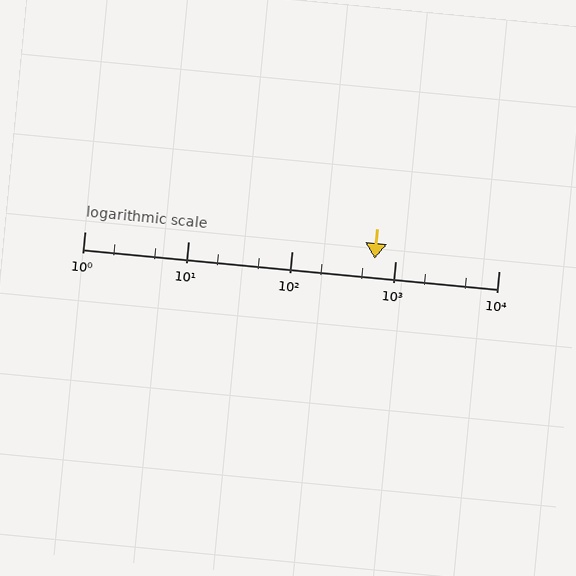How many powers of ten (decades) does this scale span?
The scale spans 4 decades, from 1 to 10000.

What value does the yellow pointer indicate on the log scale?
The pointer indicates approximately 630.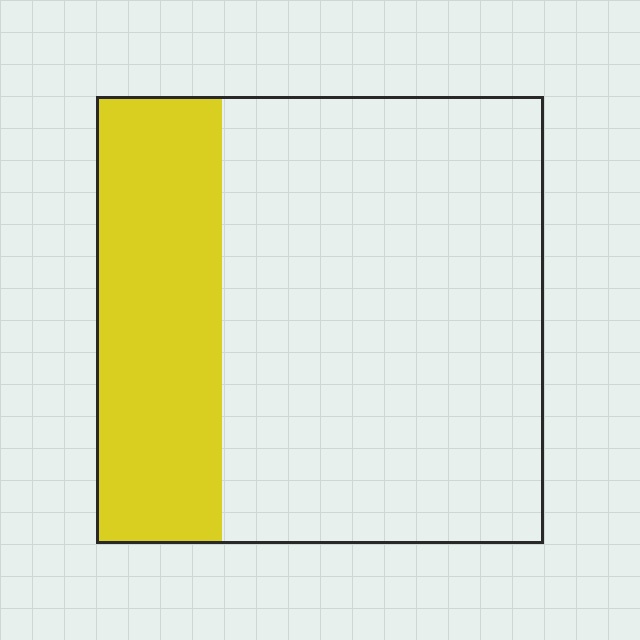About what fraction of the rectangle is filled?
About one quarter (1/4).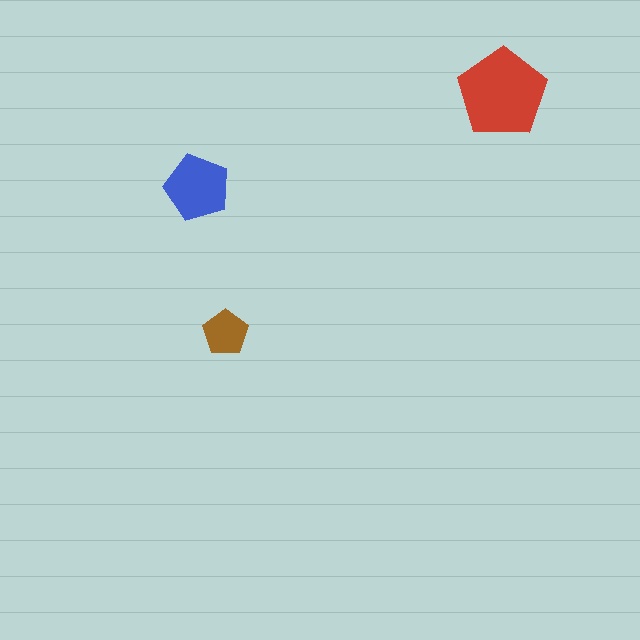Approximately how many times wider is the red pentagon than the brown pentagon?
About 2 times wider.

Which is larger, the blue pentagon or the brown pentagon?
The blue one.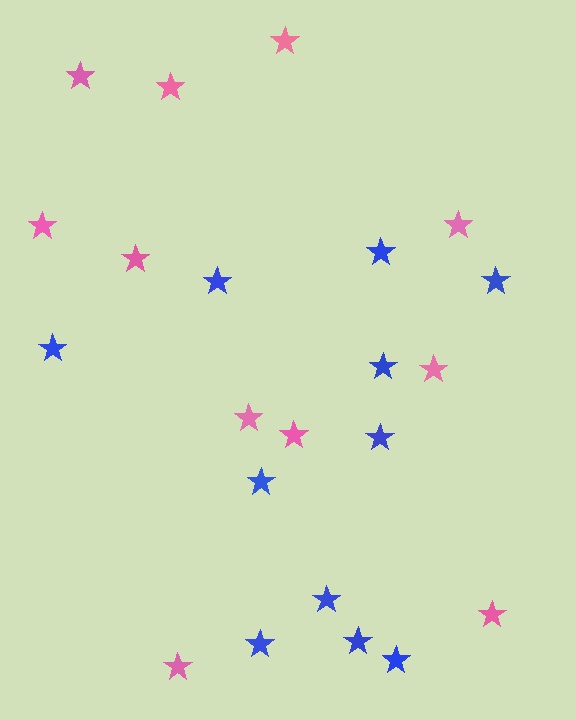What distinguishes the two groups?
There are 2 groups: one group of pink stars (11) and one group of blue stars (11).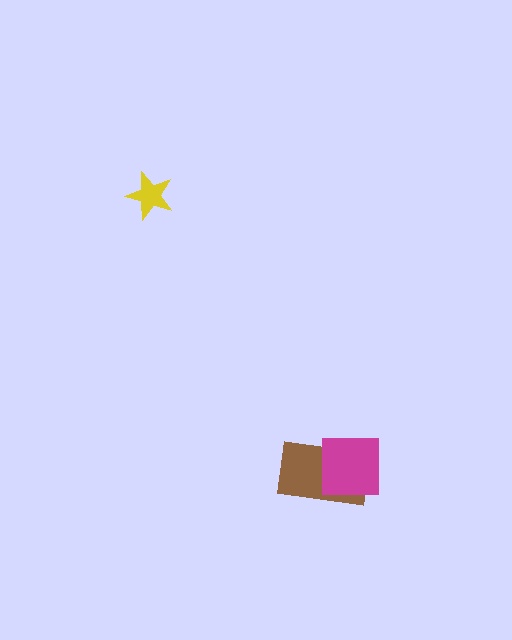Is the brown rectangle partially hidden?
Yes, it is partially covered by another shape.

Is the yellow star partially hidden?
No, no other shape covers it.